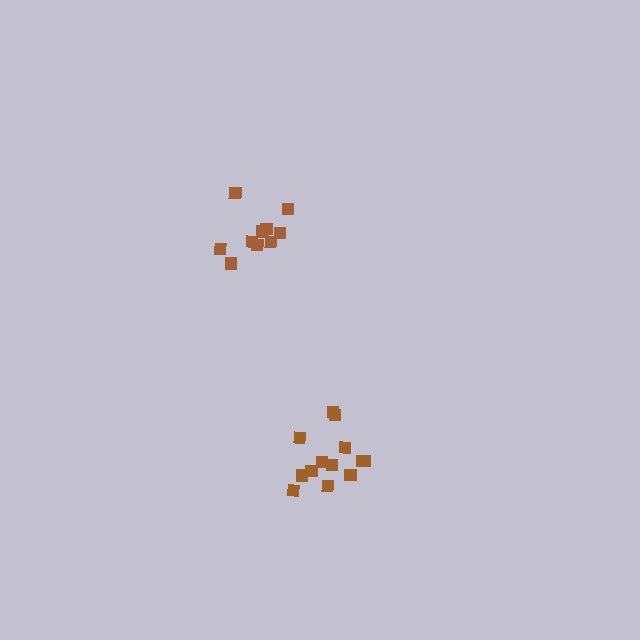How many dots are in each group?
Group 1: 10 dots, Group 2: 13 dots (23 total).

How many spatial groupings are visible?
There are 2 spatial groupings.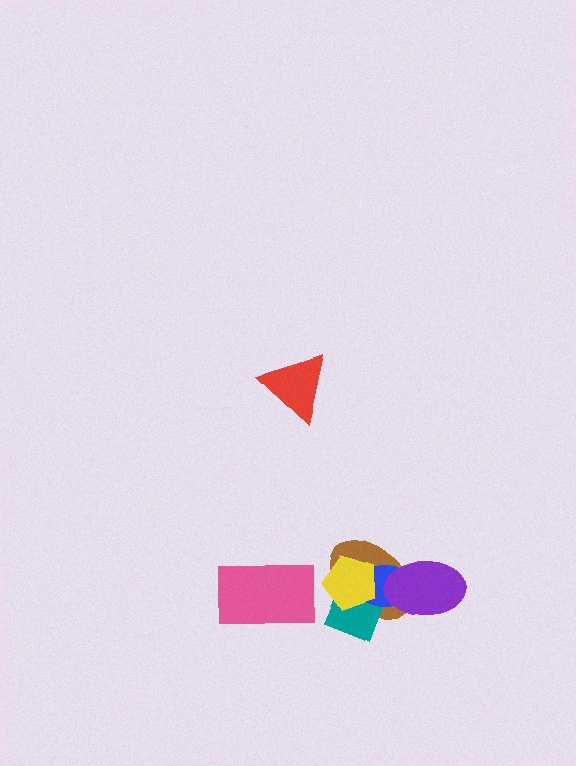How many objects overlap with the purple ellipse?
2 objects overlap with the purple ellipse.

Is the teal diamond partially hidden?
Yes, it is partially covered by another shape.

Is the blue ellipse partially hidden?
Yes, it is partially covered by another shape.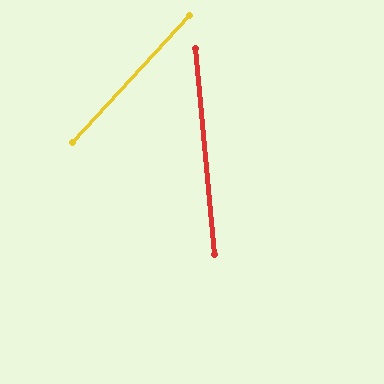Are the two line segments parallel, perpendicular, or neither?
Neither parallel nor perpendicular — they differ by about 48°.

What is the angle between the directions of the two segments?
Approximately 48 degrees.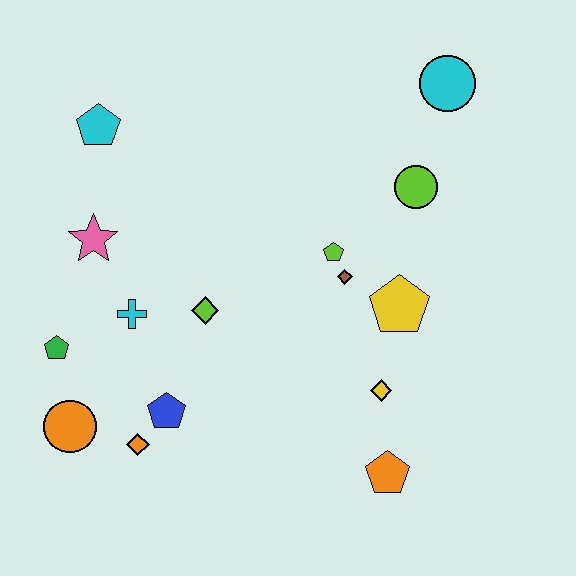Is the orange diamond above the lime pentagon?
No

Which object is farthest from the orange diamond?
The cyan circle is farthest from the orange diamond.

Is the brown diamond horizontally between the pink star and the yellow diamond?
Yes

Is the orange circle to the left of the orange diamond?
Yes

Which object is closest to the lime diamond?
The cyan cross is closest to the lime diamond.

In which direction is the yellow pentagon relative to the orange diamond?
The yellow pentagon is to the right of the orange diamond.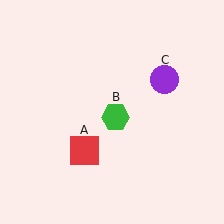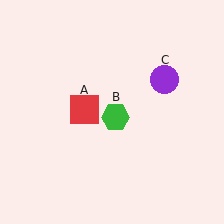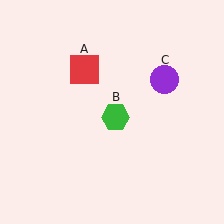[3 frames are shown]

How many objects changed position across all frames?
1 object changed position: red square (object A).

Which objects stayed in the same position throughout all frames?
Green hexagon (object B) and purple circle (object C) remained stationary.